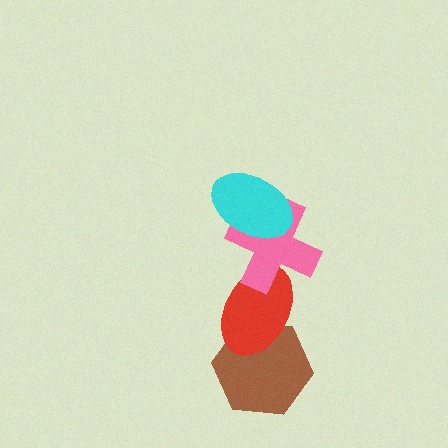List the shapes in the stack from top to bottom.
From top to bottom: the cyan ellipse, the pink cross, the red ellipse, the brown hexagon.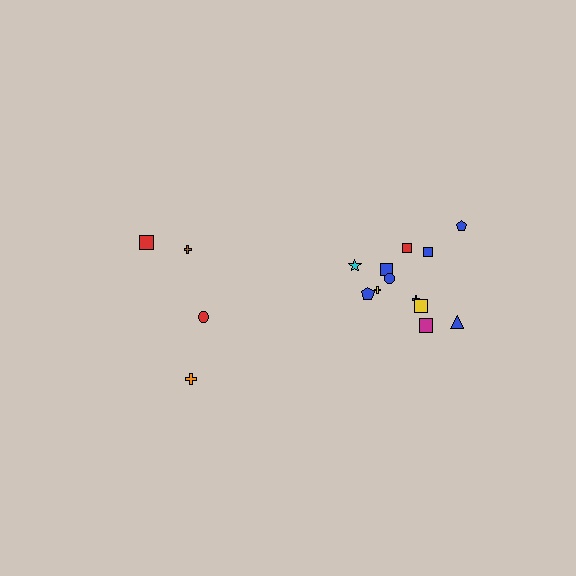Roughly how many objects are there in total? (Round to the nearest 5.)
Roughly 15 objects in total.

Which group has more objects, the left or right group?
The right group.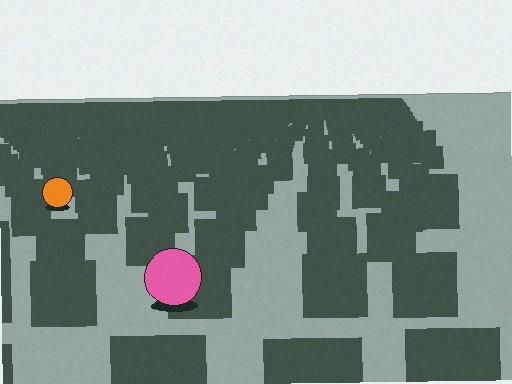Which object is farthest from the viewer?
The orange circle is farthest from the viewer. It appears smaller and the ground texture around it is denser.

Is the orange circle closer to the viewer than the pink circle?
No. The pink circle is closer — you can tell from the texture gradient: the ground texture is coarser near it.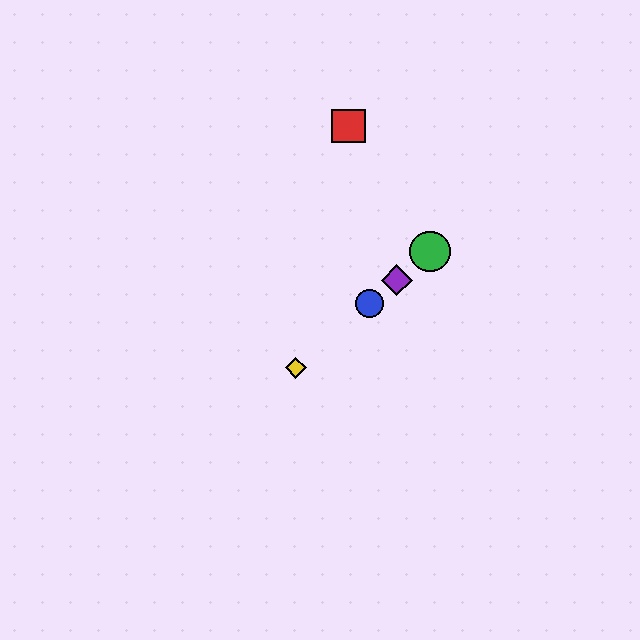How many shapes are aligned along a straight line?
4 shapes (the blue circle, the green circle, the yellow diamond, the purple diamond) are aligned along a straight line.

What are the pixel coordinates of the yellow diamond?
The yellow diamond is at (296, 368).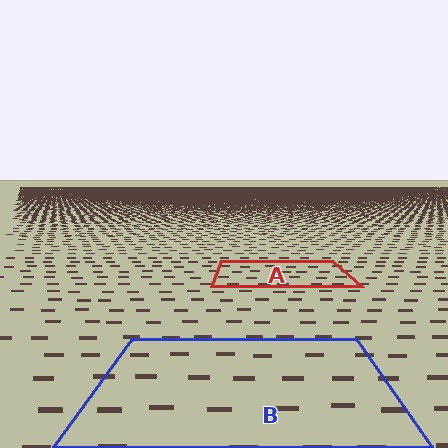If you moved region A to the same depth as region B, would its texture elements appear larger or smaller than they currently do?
They would appear larger. At a closer depth, the same texture elements are projected at a bigger on-screen size.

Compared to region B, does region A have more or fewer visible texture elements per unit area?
Region A has more texture elements per unit area — they are packed more densely because it is farther away.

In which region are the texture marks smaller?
The texture marks are smaller in region A, because it is farther away.